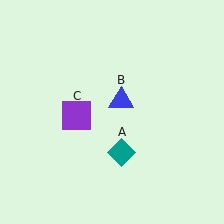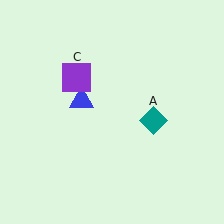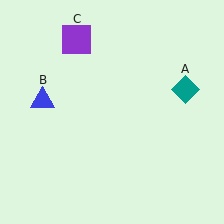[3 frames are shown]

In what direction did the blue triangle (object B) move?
The blue triangle (object B) moved left.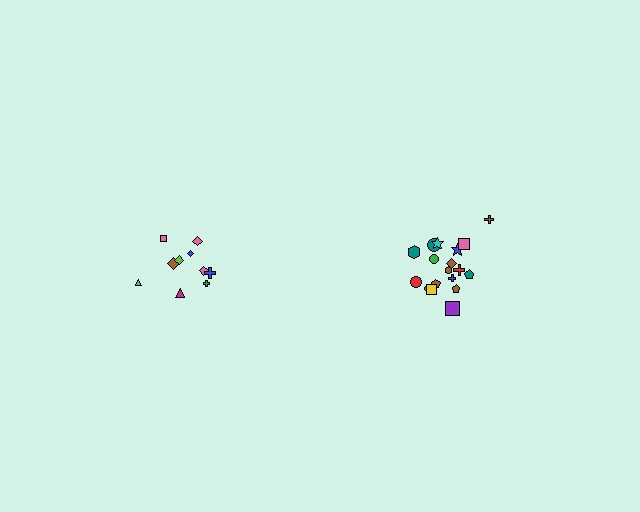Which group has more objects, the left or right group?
The right group.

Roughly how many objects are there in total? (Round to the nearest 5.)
Roughly 30 objects in total.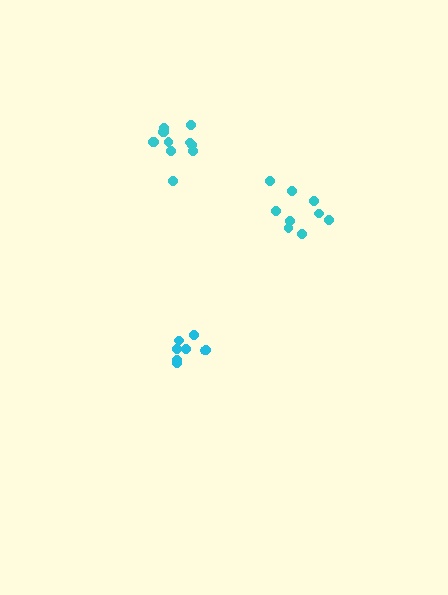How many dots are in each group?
Group 1: 8 dots, Group 2: 12 dots, Group 3: 9 dots (29 total).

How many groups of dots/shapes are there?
There are 3 groups.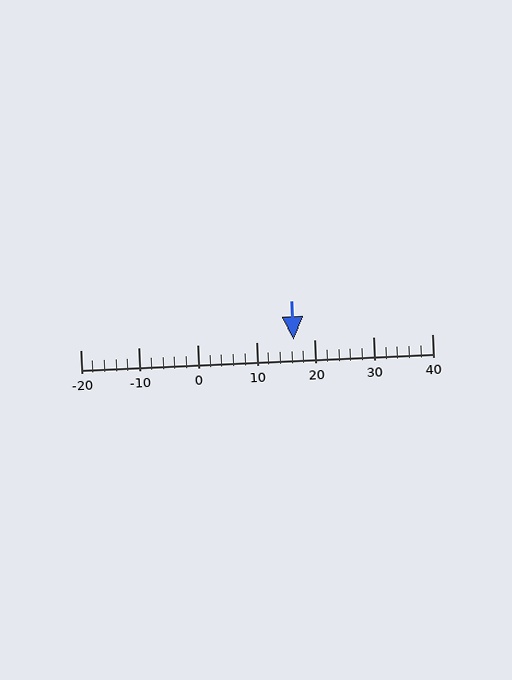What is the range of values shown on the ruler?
The ruler shows values from -20 to 40.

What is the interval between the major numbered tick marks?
The major tick marks are spaced 10 units apart.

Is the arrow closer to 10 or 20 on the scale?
The arrow is closer to 20.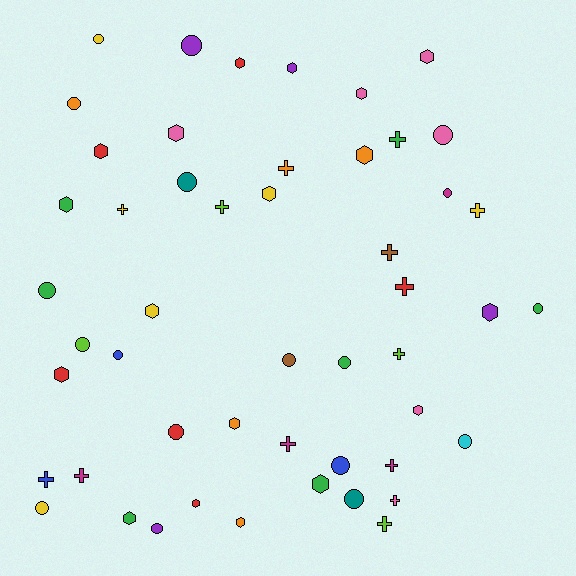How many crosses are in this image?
There are 14 crosses.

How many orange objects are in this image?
There are 5 orange objects.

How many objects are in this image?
There are 50 objects.